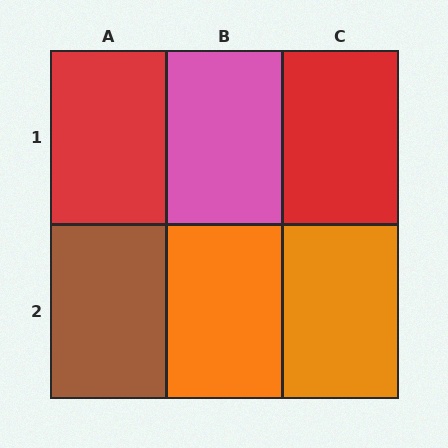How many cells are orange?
2 cells are orange.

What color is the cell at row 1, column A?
Red.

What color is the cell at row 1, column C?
Red.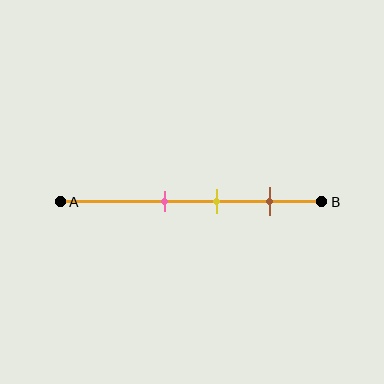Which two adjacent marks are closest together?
The pink and yellow marks are the closest adjacent pair.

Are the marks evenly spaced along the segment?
Yes, the marks are approximately evenly spaced.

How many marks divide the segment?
There are 3 marks dividing the segment.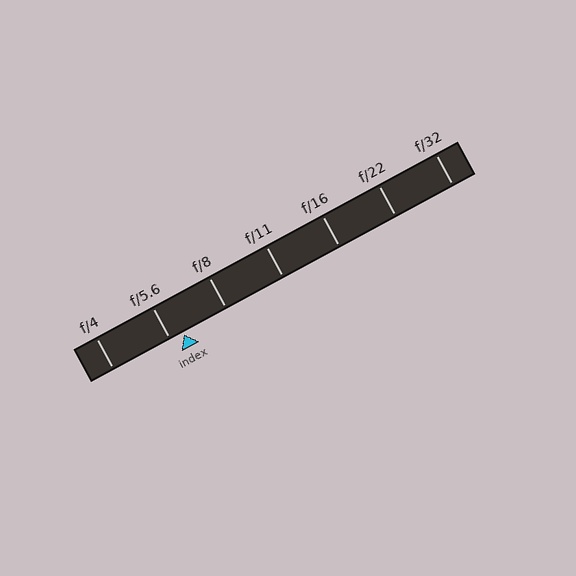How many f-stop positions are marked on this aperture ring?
There are 7 f-stop positions marked.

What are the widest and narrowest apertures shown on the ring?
The widest aperture shown is f/4 and the narrowest is f/32.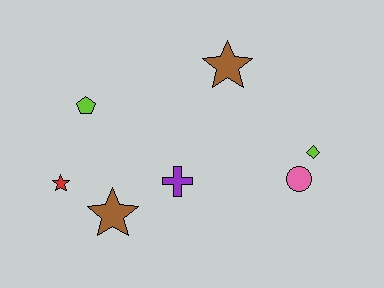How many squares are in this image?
There are no squares.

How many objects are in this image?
There are 7 objects.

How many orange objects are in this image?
There are no orange objects.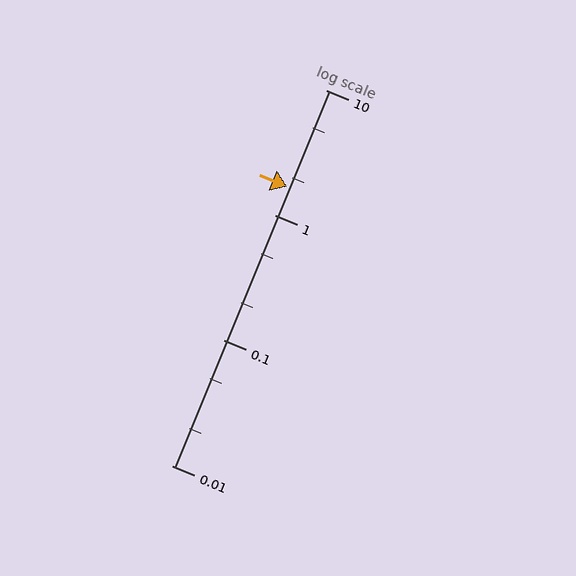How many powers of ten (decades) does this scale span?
The scale spans 3 decades, from 0.01 to 10.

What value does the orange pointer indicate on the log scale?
The pointer indicates approximately 1.7.